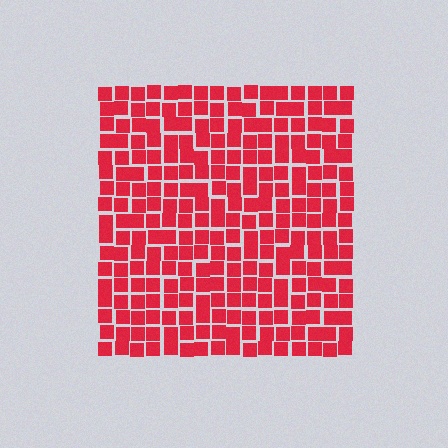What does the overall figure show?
The overall figure shows a square.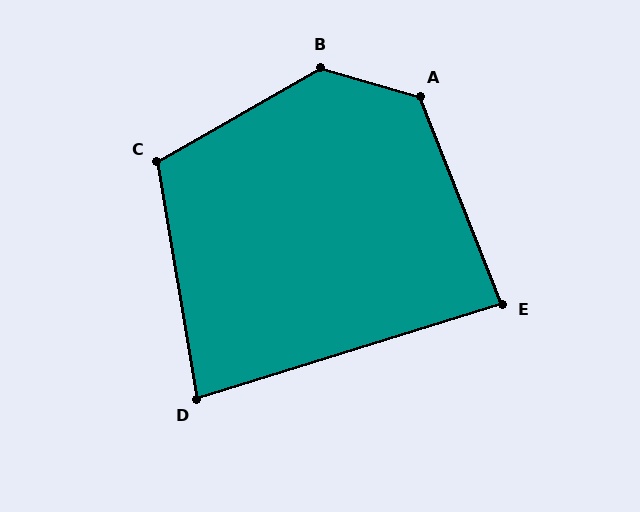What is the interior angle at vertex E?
Approximately 86 degrees (approximately right).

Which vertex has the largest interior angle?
B, at approximately 134 degrees.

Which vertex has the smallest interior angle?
D, at approximately 82 degrees.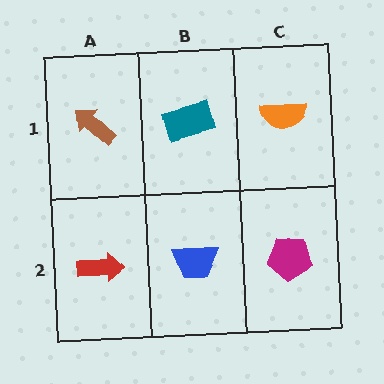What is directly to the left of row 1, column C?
A teal rectangle.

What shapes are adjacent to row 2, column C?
An orange semicircle (row 1, column C), a blue trapezoid (row 2, column B).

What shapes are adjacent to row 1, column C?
A magenta pentagon (row 2, column C), a teal rectangle (row 1, column B).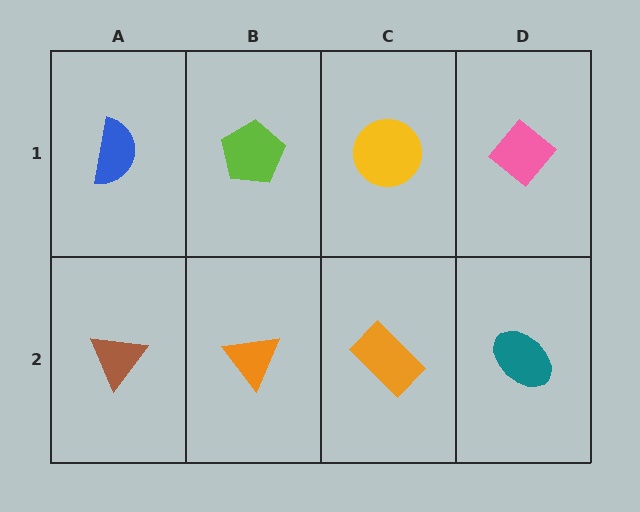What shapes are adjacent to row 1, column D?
A teal ellipse (row 2, column D), a yellow circle (row 1, column C).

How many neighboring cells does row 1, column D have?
2.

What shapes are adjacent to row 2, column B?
A lime pentagon (row 1, column B), a brown triangle (row 2, column A), an orange rectangle (row 2, column C).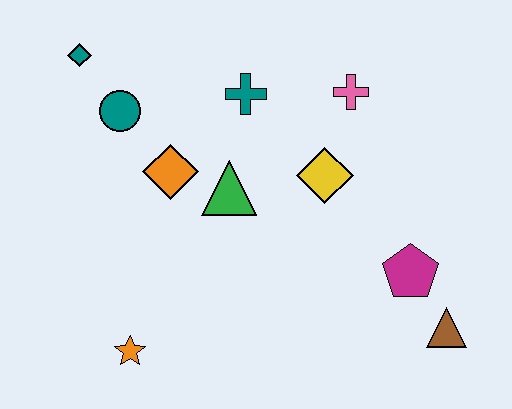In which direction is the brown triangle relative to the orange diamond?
The brown triangle is to the right of the orange diamond.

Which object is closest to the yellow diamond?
The pink cross is closest to the yellow diamond.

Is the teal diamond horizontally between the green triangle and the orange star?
No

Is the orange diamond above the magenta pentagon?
Yes